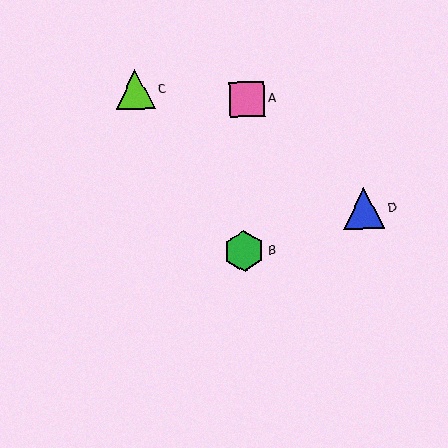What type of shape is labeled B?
Shape B is a green hexagon.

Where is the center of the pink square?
The center of the pink square is at (247, 99).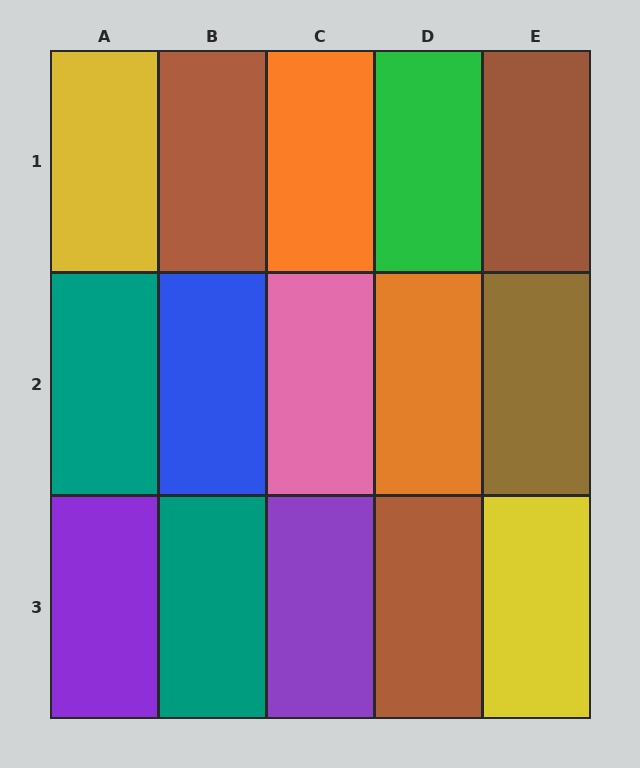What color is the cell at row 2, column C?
Pink.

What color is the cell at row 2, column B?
Blue.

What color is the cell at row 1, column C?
Orange.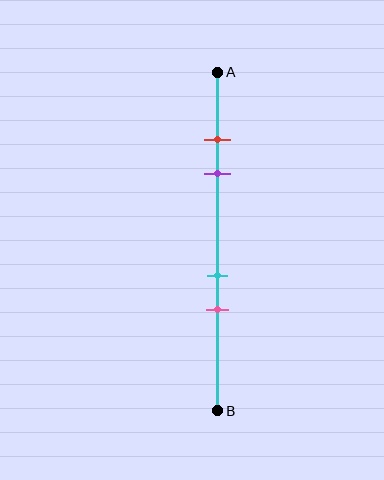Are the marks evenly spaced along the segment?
No, the marks are not evenly spaced.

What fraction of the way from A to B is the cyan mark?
The cyan mark is approximately 60% (0.6) of the way from A to B.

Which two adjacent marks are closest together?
The red and purple marks are the closest adjacent pair.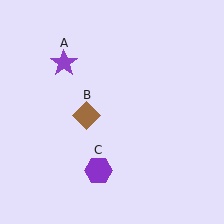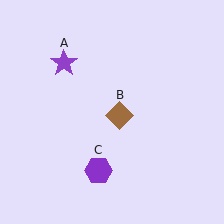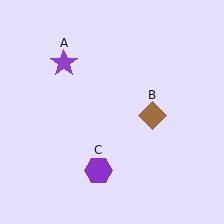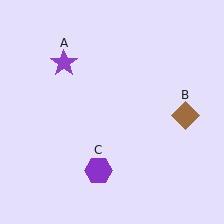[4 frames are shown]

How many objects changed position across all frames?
1 object changed position: brown diamond (object B).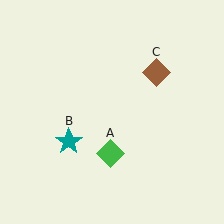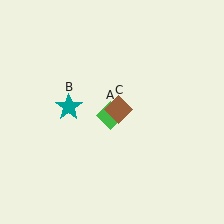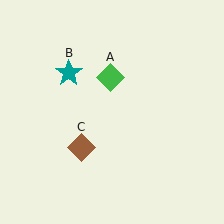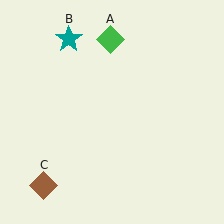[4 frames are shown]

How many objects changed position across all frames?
3 objects changed position: green diamond (object A), teal star (object B), brown diamond (object C).